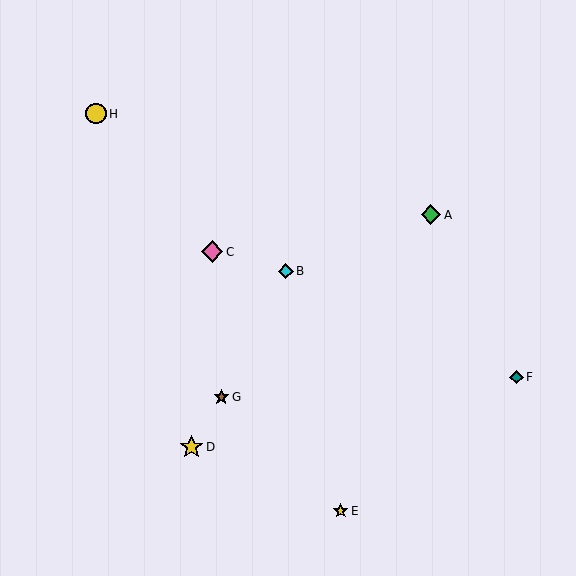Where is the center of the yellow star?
The center of the yellow star is at (341, 511).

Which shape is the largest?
The yellow star (labeled D) is the largest.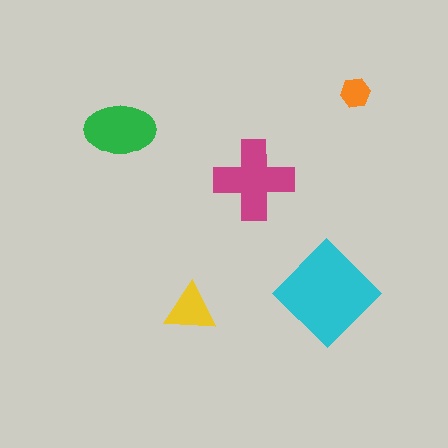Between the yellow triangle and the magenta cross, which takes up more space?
The magenta cross.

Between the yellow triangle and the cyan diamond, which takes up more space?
The cyan diamond.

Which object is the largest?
The cyan diamond.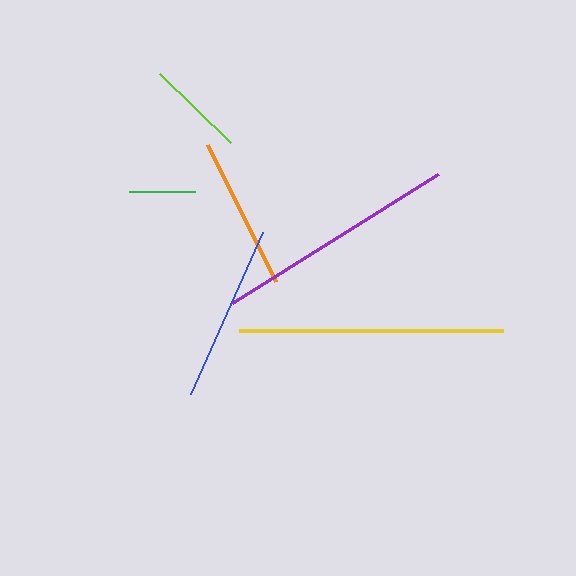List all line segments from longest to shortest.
From longest to shortest: yellow, purple, blue, orange, lime, green.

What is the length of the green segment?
The green segment is approximately 66 pixels long.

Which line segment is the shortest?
The green line is the shortest at approximately 66 pixels.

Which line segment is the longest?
The yellow line is the longest at approximately 264 pixels.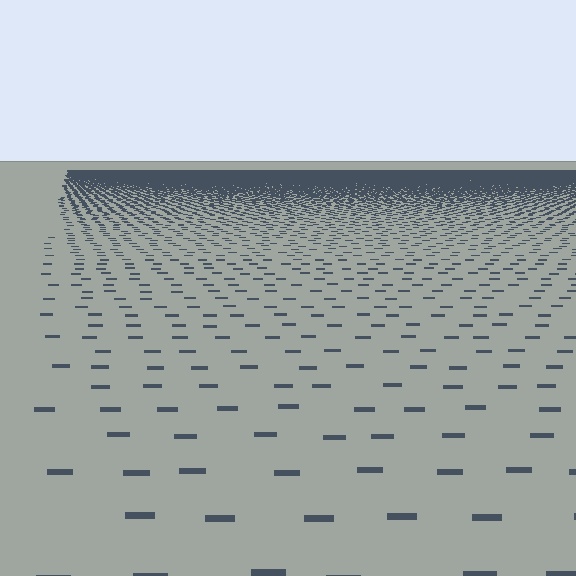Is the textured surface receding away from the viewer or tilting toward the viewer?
The surface is receding away from the viewer. Texture elements get smaller and denser toward the top.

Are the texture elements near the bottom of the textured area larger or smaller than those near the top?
Larger. Near the bottom, elements are closer to the viewer and appear at a bigger on-screen size.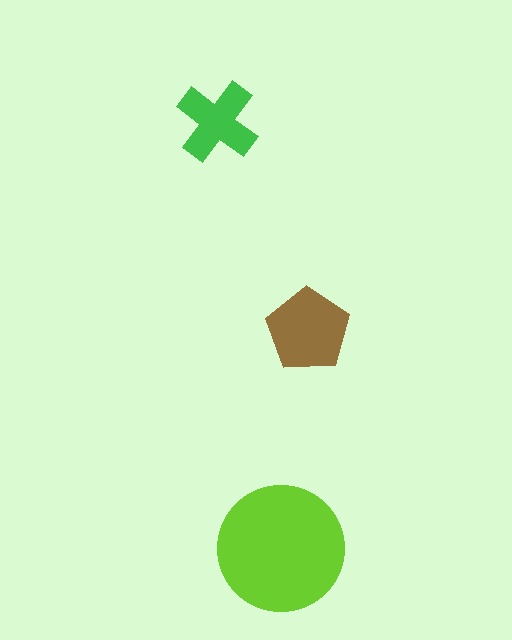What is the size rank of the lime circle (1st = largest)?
1st.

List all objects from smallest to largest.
The green cross, the brown pentagon, the lime circle.